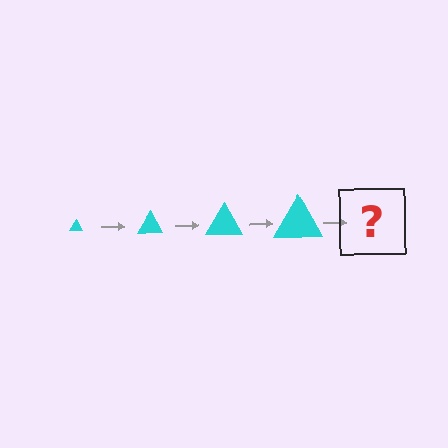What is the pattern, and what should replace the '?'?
The pattern is that the triangle gets progressively larger each step. The '?' should be a cyan triangle, larger than the previous one.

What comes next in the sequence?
The next element should be a cyan triangle, larger than the previous one.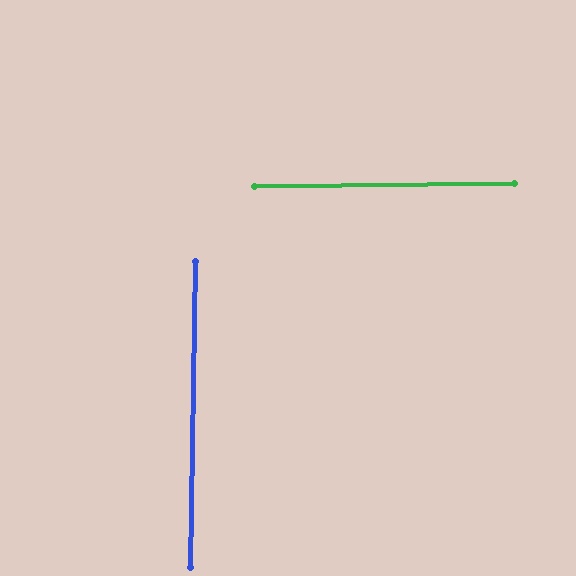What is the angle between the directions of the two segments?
Approximately 88 degrees.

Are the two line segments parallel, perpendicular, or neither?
Perpendicular — they meet at approximately 88°.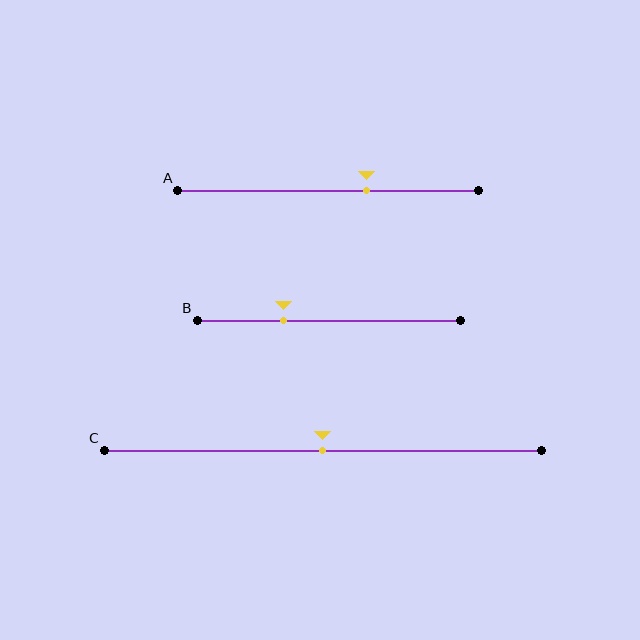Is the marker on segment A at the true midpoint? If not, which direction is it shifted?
No, the marker on segment A is shifted to the right by about 13% of the segment length.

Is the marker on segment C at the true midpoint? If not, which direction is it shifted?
Yes, the marker on segment C is at the true midpoint.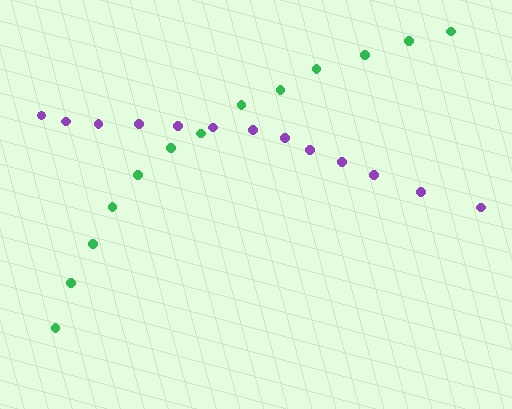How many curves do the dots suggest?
There are 2 distinct paths.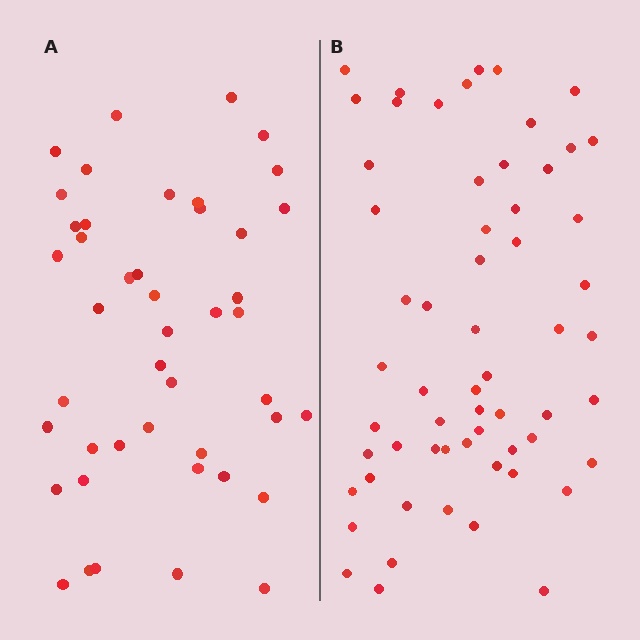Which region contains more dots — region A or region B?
Region B (the right region) has more dots.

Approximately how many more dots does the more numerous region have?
Region B has approximately 15 more dots than region A.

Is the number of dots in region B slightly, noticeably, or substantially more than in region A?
Region B has noticeably more, but not dramatically so. The ratio is roughly 1.3 to 1.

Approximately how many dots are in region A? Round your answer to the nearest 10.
About 40 dots. (The exact count is 45, which rounds to 40.)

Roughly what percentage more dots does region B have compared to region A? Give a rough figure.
About 35% more.